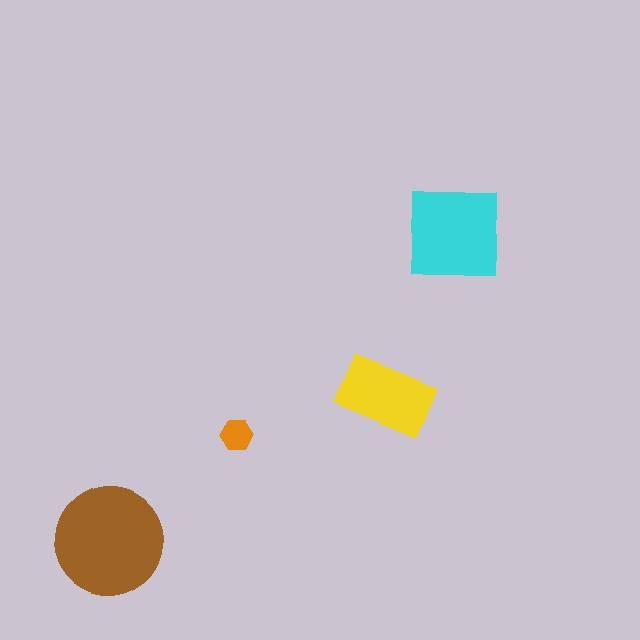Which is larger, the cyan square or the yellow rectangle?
The cyan square.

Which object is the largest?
The brown circle.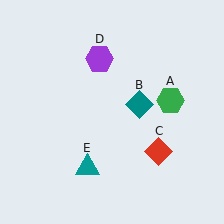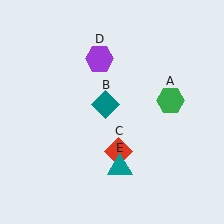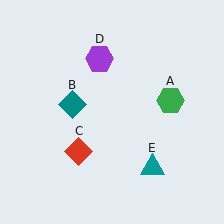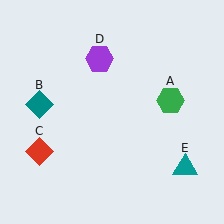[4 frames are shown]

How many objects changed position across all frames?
3 objects changed position: teal diamond (object B), red diamond (object C), teal triangle (object E).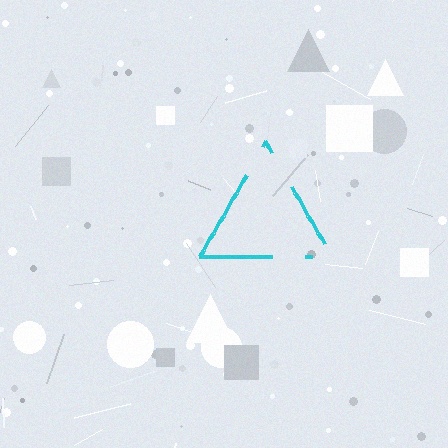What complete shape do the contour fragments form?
The contour fragments form a triangle.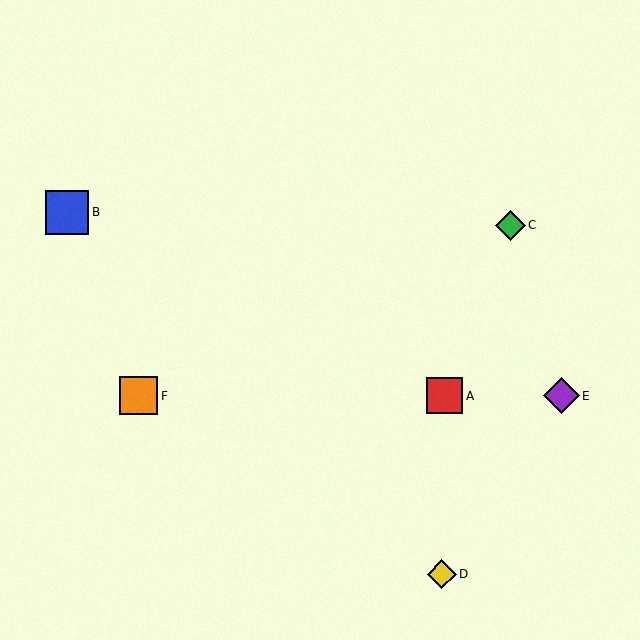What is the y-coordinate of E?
Object E is at y≈396.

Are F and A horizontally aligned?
Yes, both are at y≈396.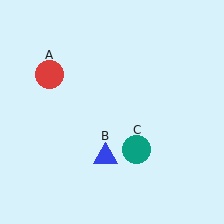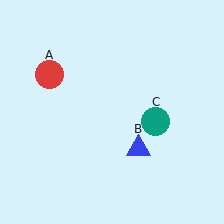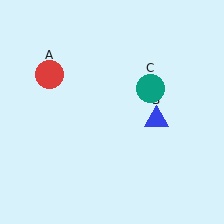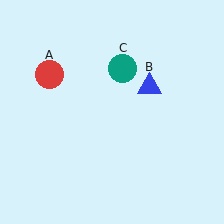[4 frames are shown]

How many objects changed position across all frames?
2 objects changed position: blue triangle (object B), teal circle (object C).